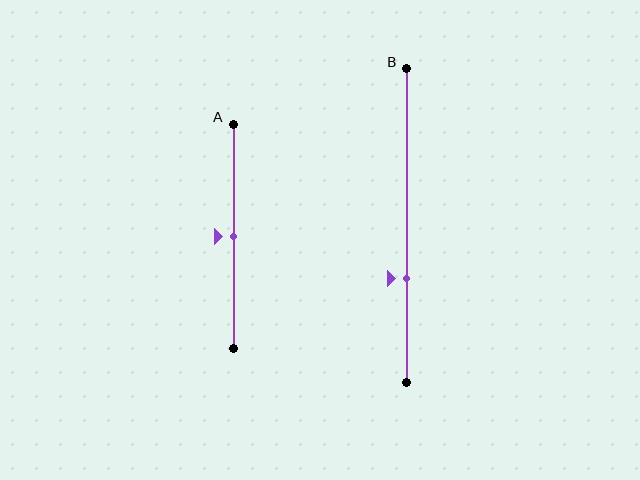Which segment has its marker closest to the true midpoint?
Segment A has its marker closest to the true midpoint.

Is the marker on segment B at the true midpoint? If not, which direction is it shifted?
No, the marker on segment B is shifted downward by about 17% of the segment length.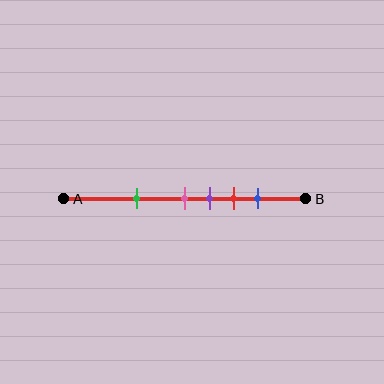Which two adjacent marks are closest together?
The pink and purple marks are the closest adjacent pair.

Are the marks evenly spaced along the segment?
No, the marks are not evenly spaced.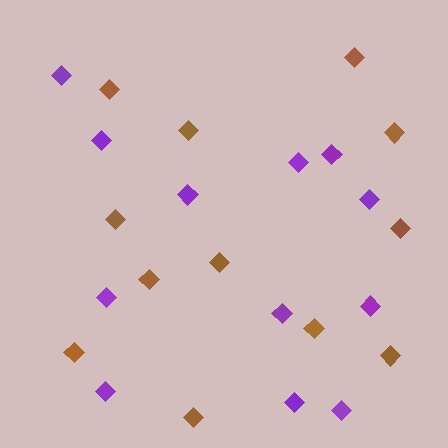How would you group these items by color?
There are 2 groups: one group of purple diamonds (12) and one group of brown diamonds (12).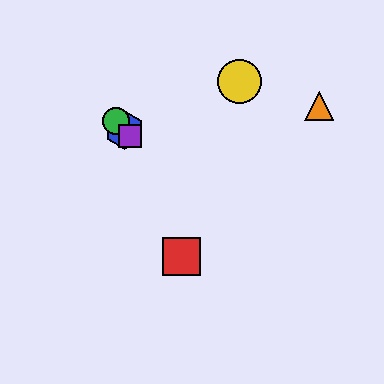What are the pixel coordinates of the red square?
The red square is at (182, 257).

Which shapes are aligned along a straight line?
The blue hexagon, the green circle, the purple square are aligned along a straight line.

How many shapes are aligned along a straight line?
3 shapes (the blue hexagon, the green circle, the purple square) are aligned along a straight line.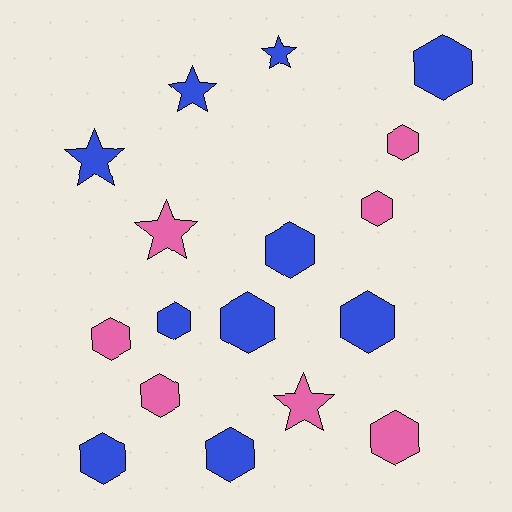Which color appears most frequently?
Blue, with 10 objects.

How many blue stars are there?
There are 3 blue stars.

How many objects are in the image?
There are 17 objects.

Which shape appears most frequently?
Hexagon, with 12 objects.